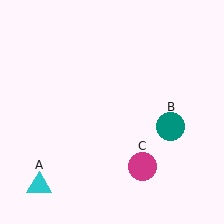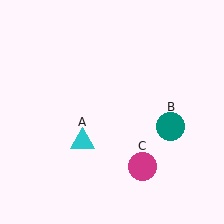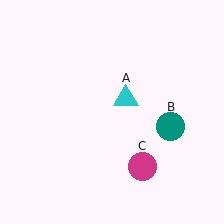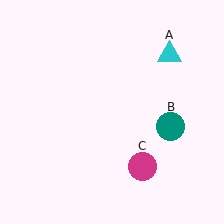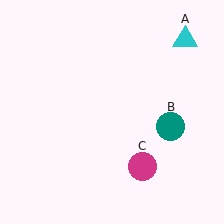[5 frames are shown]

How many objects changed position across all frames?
1 object changed position: cyan triangle (object A).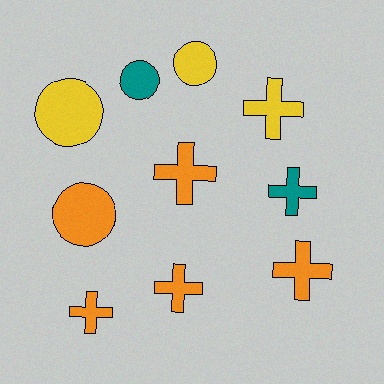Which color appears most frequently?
Orange, with 5 objects.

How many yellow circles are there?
There are 2 yellow circles.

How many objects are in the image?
There are 10 objects.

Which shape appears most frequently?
Cross, with 6 objects.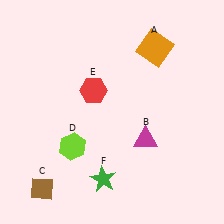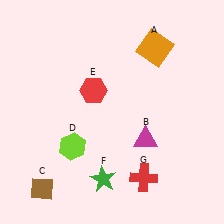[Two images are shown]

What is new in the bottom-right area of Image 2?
A red cross (G) was added in the bottom-right area of Image 2.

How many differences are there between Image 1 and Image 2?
There is 1 difference between the two images.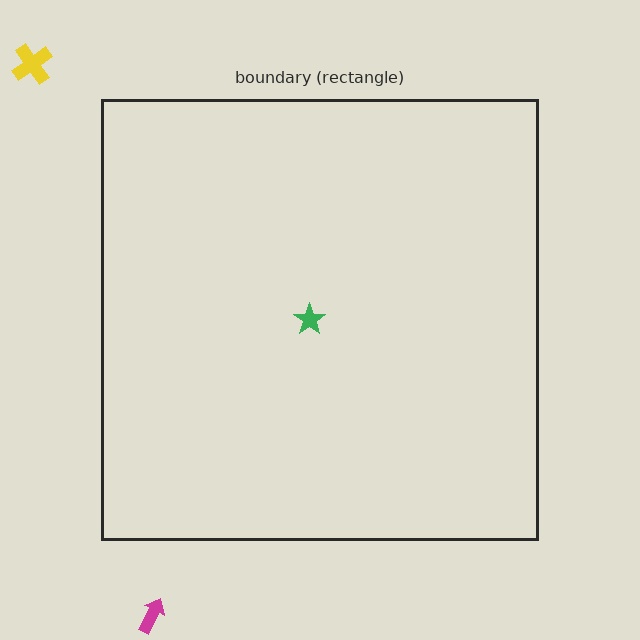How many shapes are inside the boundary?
1 inside, 2 outside.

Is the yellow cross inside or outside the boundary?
Outside.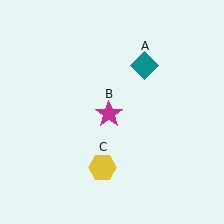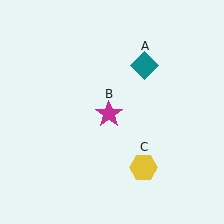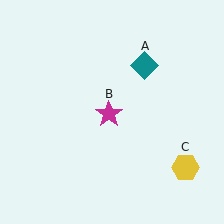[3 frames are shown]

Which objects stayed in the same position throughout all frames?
Teal diamond (object A) and magenta star (object B) remained stationary.